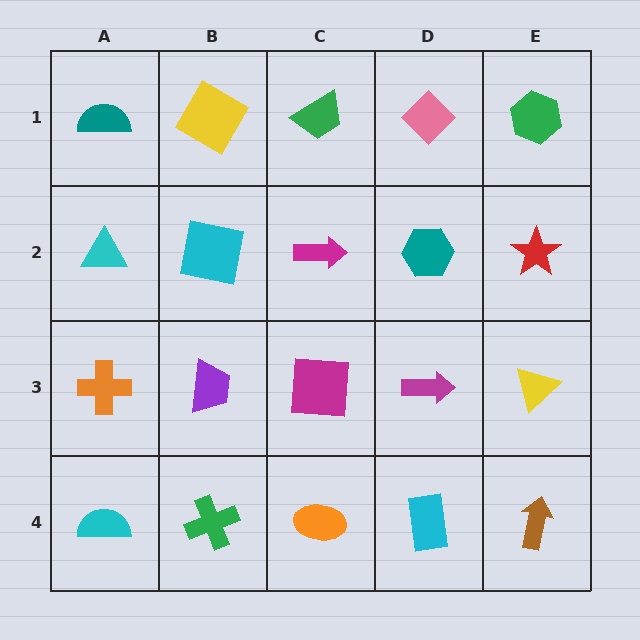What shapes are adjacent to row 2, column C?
A green trapezoid (row 1, column C), a magenta square (row 3, column C), a cyan square (row 2, column B), a teal hexagon (row 2, column D).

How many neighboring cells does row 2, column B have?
4.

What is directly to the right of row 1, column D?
A green hexagon.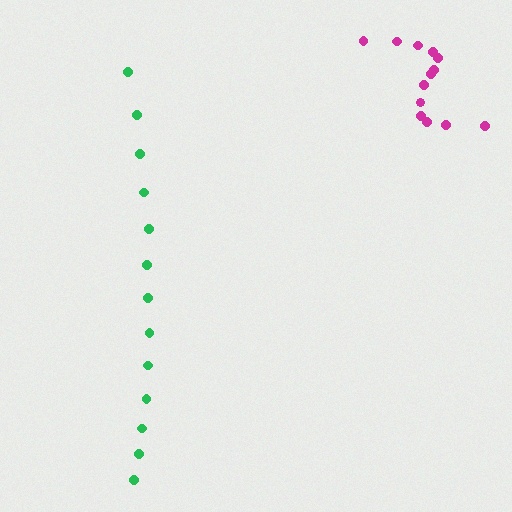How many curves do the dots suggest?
There are 2 distinct paths.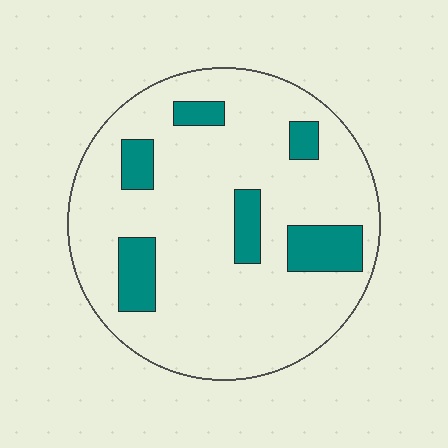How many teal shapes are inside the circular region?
6.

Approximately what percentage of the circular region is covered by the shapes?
Approximately 15%.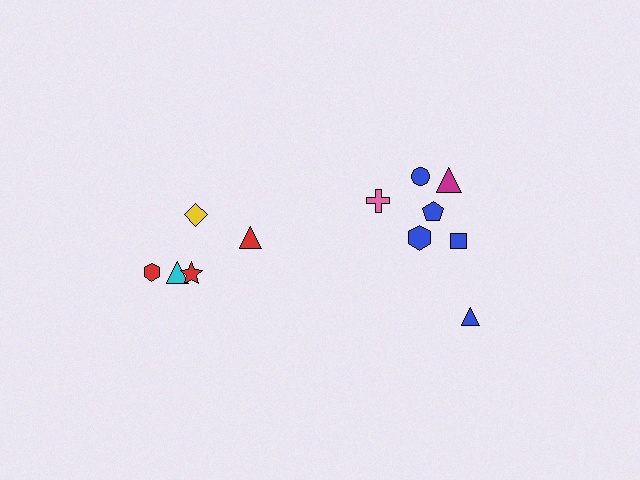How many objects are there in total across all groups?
There are 12 objects.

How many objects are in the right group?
There are 7 objects.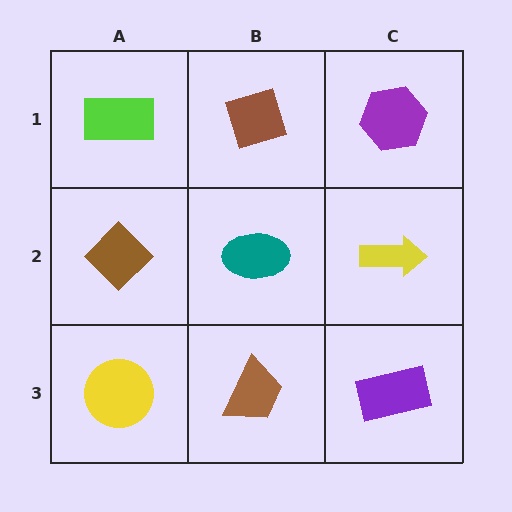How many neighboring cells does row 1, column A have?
2.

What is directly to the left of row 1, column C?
A brown diamond.